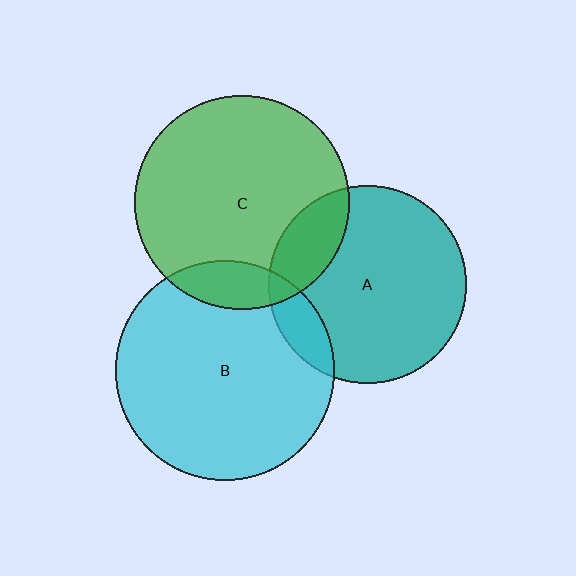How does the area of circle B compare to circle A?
Approximately 1.2 times.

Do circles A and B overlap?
Yes.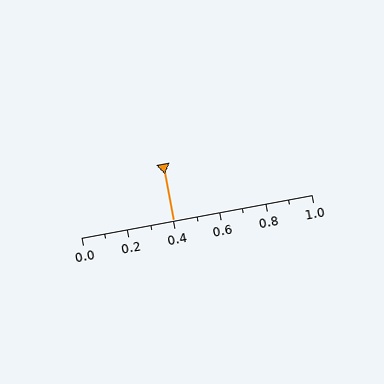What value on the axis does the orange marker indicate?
The marker indicates approximately 0.4.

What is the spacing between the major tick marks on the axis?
The major ticks are spaced 0.2 apart.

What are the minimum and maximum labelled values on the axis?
The axis runs from 0.0 to 1.0.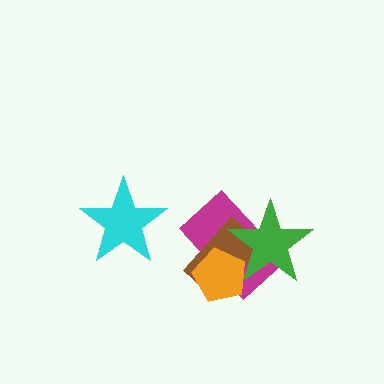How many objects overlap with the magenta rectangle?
3 objects overlap with the magenta rectangle.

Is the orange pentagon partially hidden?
Yes, it is partially covered by another shape.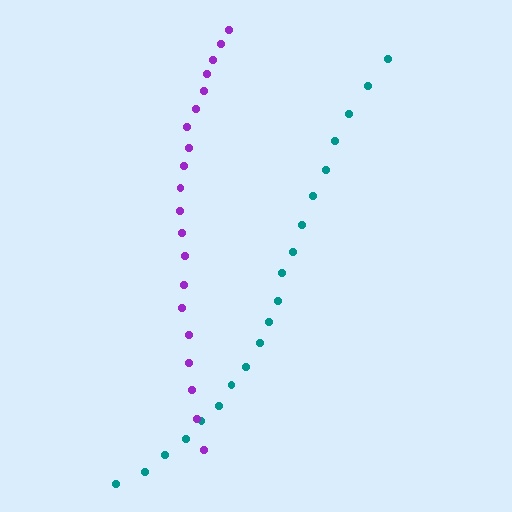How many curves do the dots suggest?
There are 2 distinct paths.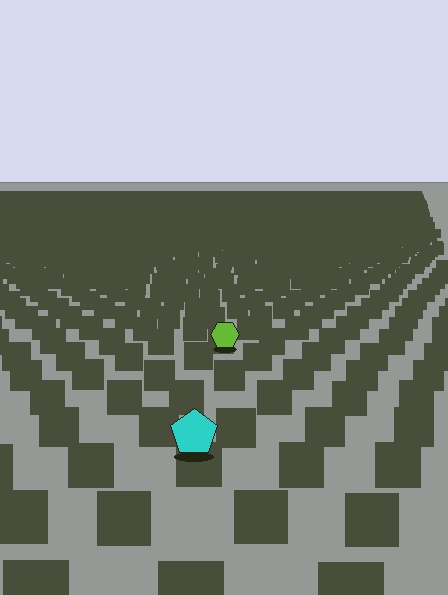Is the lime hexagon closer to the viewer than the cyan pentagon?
No. The cyan pentagon is closer — you can tell from the texture gradient: the ground texture is coarser near it.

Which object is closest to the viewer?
The cyan pentagon is closest. The texture marks near it are larger and more spread out.